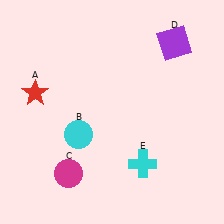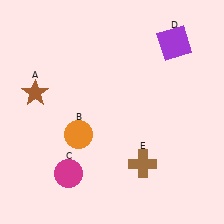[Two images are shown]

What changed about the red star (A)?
In Image 1, A is red. In Image 2, it changed to brown.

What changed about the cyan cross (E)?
In Image 1, E is cyan. In Image 2, it changed to brown.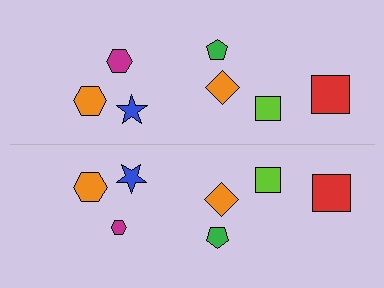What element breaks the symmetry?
The magenta hexagon on the bottom side has a different size than its mirror counterpart.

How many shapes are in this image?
There are 14 shapes in this image.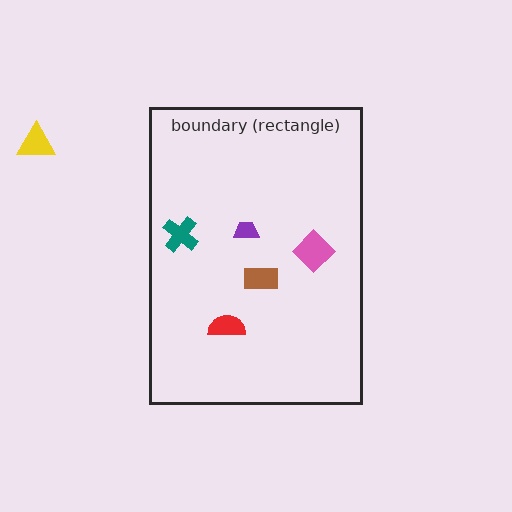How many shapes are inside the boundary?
5 inside, 1 outside.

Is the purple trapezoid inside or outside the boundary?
Inside.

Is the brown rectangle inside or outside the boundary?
Inside.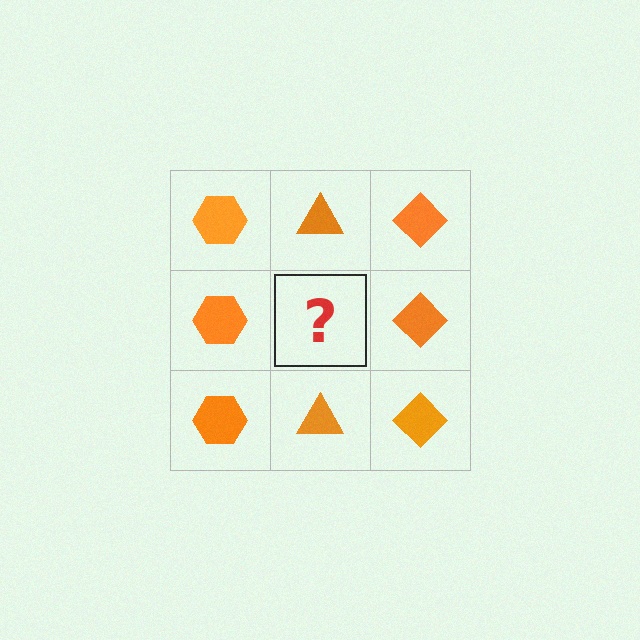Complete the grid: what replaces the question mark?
The question mark should be replaced with an orange triangle.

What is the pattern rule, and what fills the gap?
The rule is that each column has a consistent shape. The gap should be filled with an orange triangle.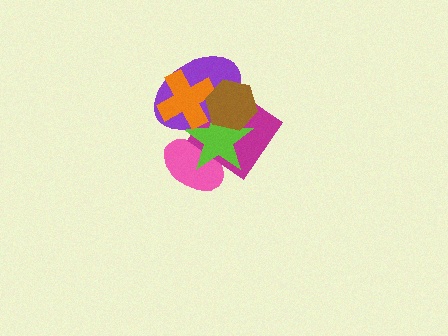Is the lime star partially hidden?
Yes, it is partially covered by another shape.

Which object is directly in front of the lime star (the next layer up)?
The purple ellipse is directly in front of the lime star.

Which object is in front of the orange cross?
The brown hexagon is in front of the orange cross.